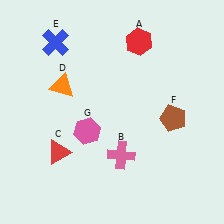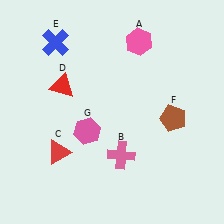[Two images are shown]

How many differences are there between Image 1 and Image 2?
There are 2 differences between the two images.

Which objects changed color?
A changed from red to pink. D changed from orange to red.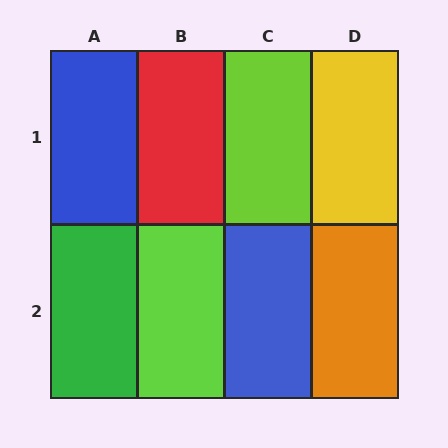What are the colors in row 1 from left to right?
Blue, red, lime, yellow.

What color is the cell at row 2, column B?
Lime.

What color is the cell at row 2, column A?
Green.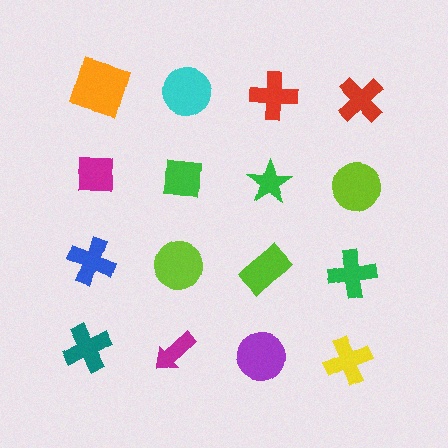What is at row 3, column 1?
A blue cross.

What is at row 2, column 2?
A green square.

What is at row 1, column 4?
A red cross.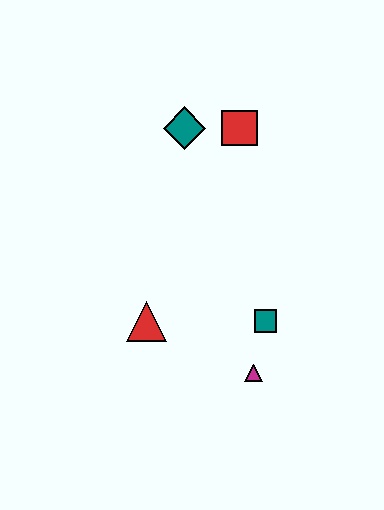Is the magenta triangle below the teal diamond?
Yes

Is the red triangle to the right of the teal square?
No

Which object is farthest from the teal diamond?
The magenta triangle is farthest from the teal diamond.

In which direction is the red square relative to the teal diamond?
The red square is to the right of the teal diamond.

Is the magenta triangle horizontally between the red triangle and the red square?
No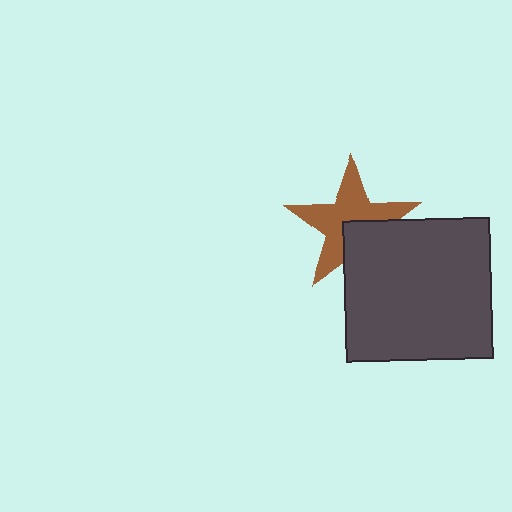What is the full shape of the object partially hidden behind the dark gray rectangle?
The partially hidden object is a brown star.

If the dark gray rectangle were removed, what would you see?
You would see the complete brown star.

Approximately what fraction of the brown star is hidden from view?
Roughly 33% of the brown star is hidden behind the dark gray rectangle.